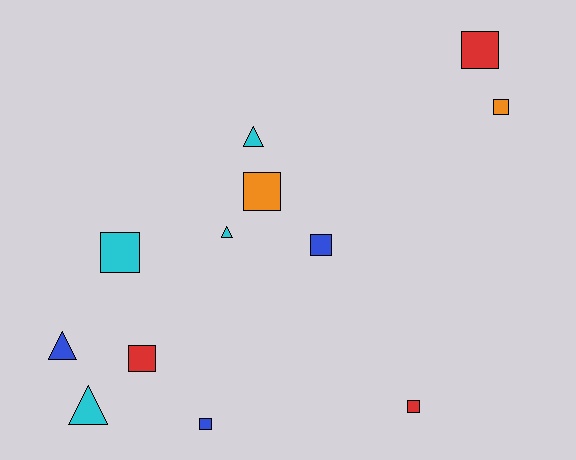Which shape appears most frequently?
Square, with 8 objects.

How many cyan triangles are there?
There are 3 cyan triangles.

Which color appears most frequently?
Cyan, with 4 objects.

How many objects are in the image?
There are 12 objects.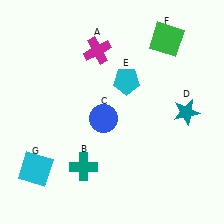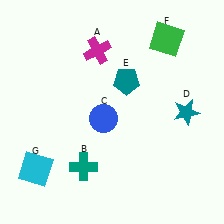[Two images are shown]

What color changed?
The pentagon (E) changed from cyan in Image 1 to teal in Image 2.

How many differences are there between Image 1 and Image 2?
There is 1 difference between the two images.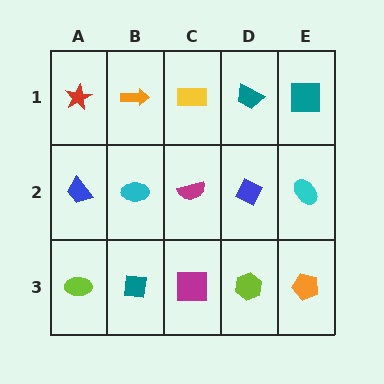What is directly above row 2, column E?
A teal square.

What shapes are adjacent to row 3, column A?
A blue trapezoid (row 2, column A), a teal square (row 3, column B).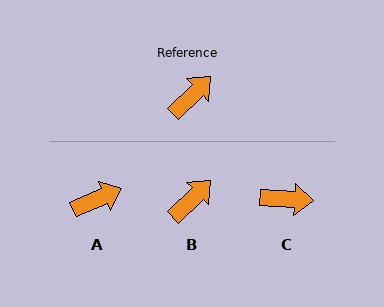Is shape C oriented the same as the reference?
No, it is off by about 47 degrees.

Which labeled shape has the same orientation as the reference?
B.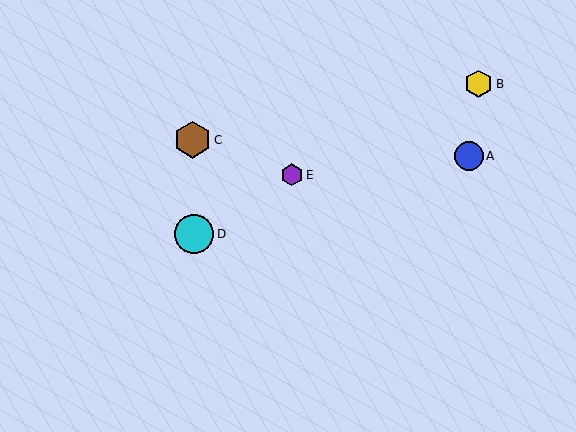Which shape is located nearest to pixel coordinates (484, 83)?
The yellow hexagon (labeled B) at (479, 84) is nearest to that location.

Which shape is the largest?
The cyan circle (labeled D) is the largest.